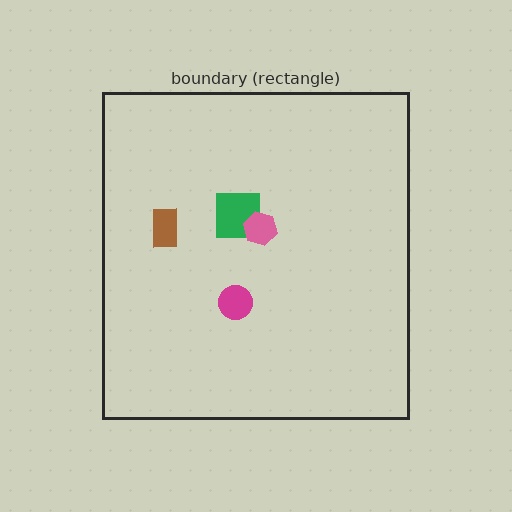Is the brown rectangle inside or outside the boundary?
Inside.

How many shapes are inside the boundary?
4 inside, 0 outside.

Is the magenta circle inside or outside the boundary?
Inside.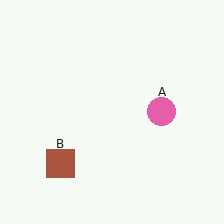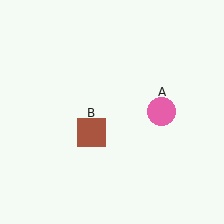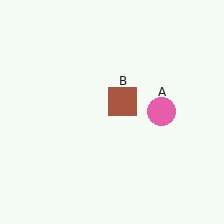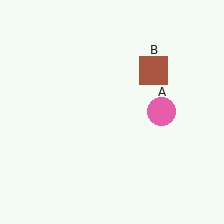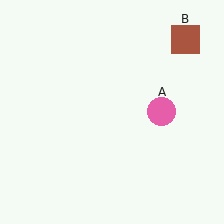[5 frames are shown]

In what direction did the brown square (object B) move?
The brown square (object B) moved up and to the right.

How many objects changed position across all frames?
1 object changed position: brown square (object B).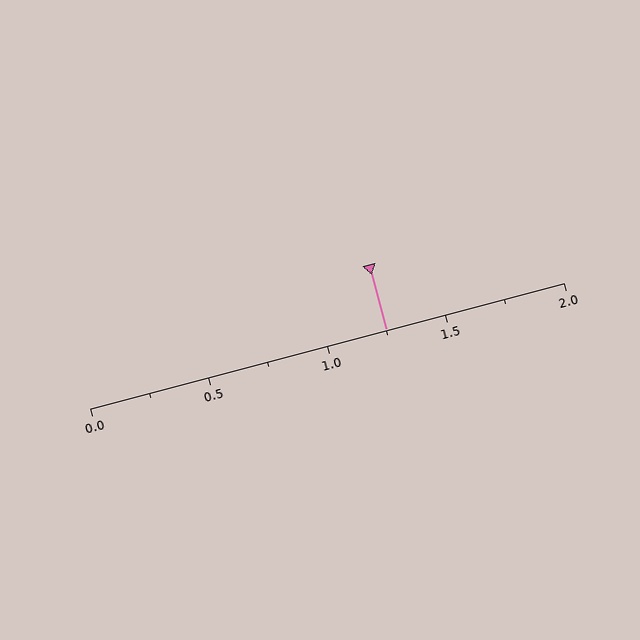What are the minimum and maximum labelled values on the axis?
The axis runs from 0.0 to 2.0.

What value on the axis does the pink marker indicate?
The marker indicates approximately 1.25.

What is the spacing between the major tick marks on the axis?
The major ticks are spaced 0.5 apart.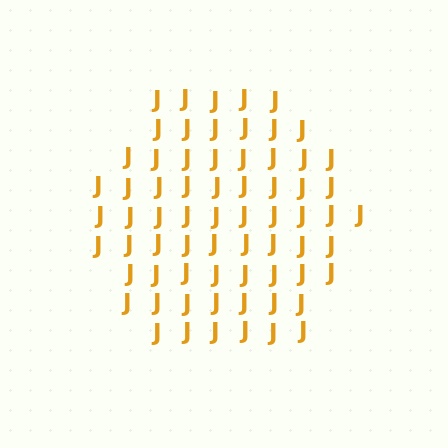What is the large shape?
The large shape is a hexagon.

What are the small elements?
The small elements are letter J's.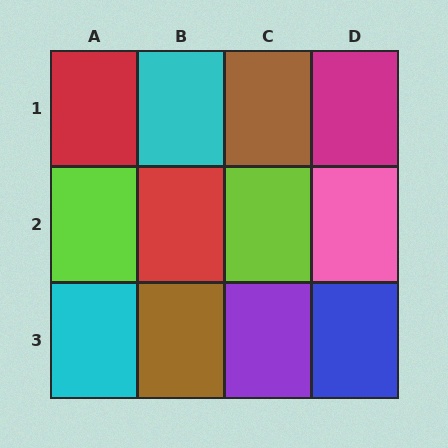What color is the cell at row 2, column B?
Red.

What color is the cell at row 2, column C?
Lime.